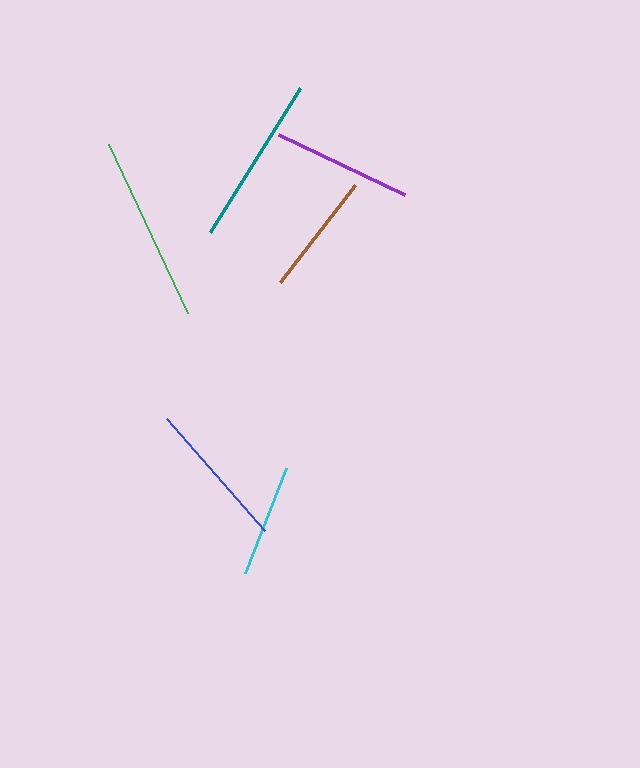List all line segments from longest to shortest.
From longest to shortest: green, teal, blue, purple, brown, cyan.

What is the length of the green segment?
The green segment is approximately 187 pixels long.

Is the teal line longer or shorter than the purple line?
The teal line is longer than the purple line.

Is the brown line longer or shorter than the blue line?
The blue line is longer than the brown line.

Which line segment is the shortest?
The cyan line is the shortest at approximately 113 pixels.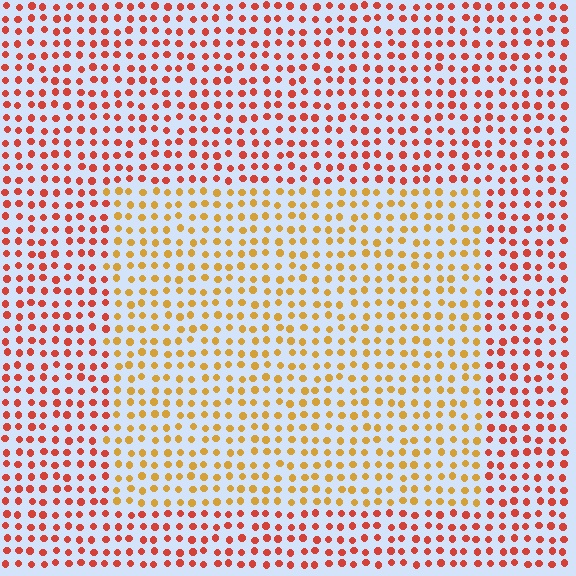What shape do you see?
I see a rectangle.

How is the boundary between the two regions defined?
The boundary is defined purely by a slight shift in hue (about 37 degrees). Spacing, size, and orientation are identical on both sides.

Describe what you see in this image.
The image is filled with small red elements in a uniform arrangement. A rectangle-shaped region is visible where the elements are tinted to a slightly different hue, forming a subtle color boundary.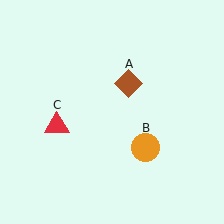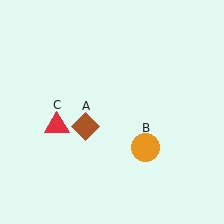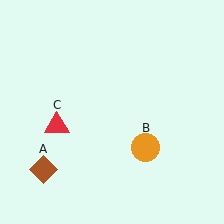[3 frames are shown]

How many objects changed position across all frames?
1 object changed position: brown diamond (object A).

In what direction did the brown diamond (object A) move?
The brown diamond (object A) moved down and to the left.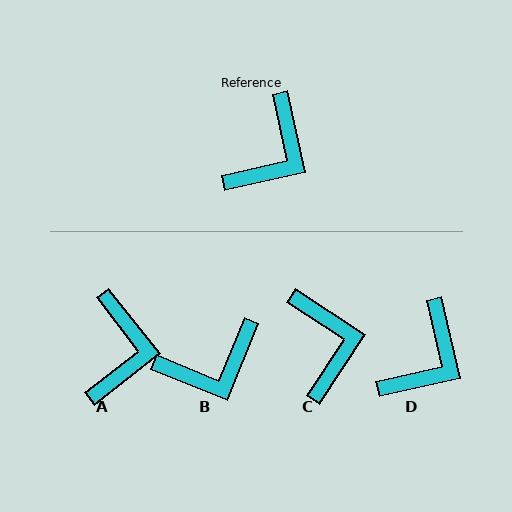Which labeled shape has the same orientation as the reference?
D.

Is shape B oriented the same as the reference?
No, it is off by about 35 degrees.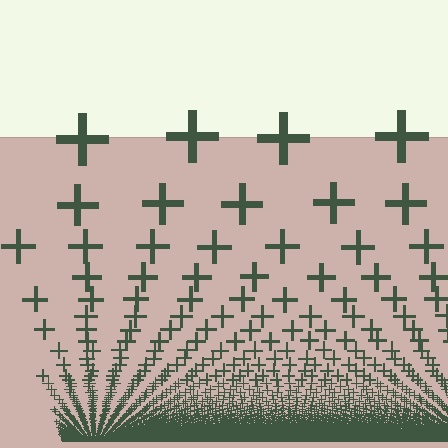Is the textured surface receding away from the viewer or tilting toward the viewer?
The surface appears to tilt toward the viewer. Texture elements get larger and sparser toward the top.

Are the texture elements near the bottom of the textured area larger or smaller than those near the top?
Smaller. The gradient is inverted — elements near the bottom are smaller and denser.